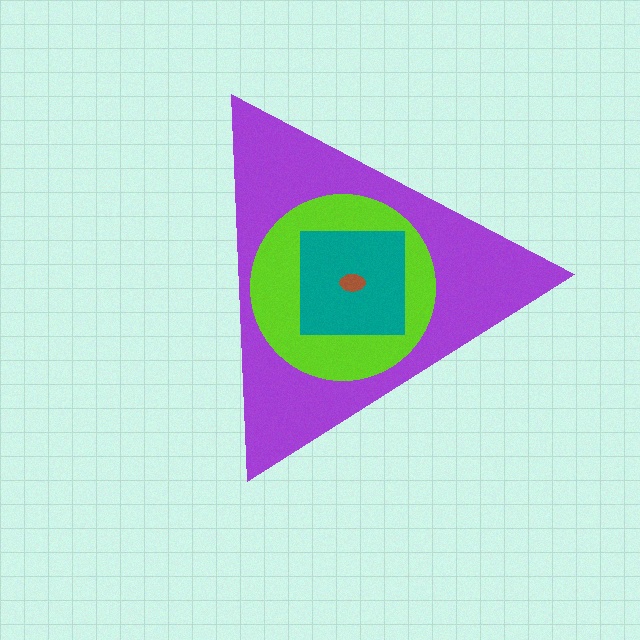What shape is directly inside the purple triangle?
The lime circle.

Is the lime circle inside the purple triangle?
Yes.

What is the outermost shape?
The purple triangle.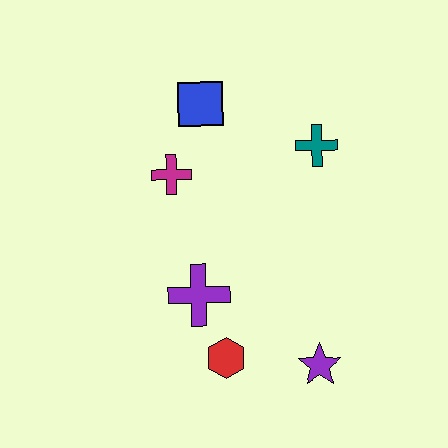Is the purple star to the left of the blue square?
No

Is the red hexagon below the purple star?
No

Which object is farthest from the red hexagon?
The blue square is farthest from the red hexagon.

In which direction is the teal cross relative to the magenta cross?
The teal cross is to the right of the magenta cross.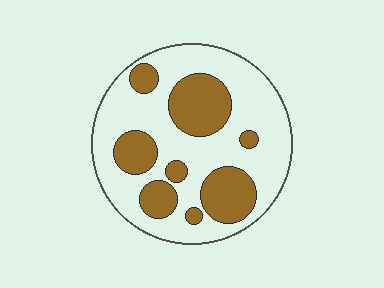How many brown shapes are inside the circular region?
8.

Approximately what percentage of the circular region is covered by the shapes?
Approximately 30%.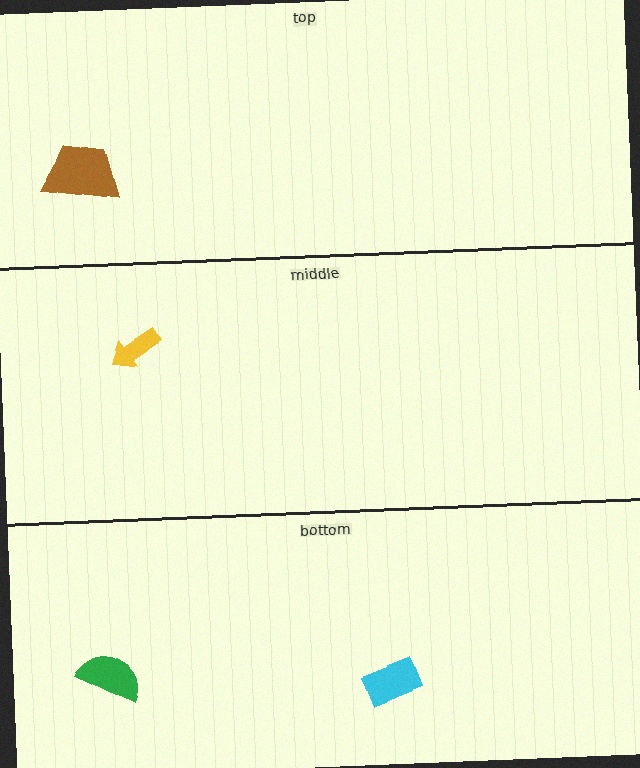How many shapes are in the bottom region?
2.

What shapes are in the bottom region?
The green semicircle, the cyan rectangle.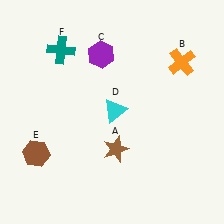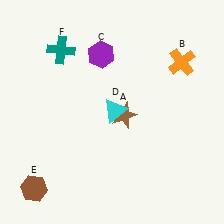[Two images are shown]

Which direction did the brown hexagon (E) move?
The brown hexagon (E) moved down.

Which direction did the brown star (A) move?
The brown star (A) moved up.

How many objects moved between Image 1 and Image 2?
2 objects moved between the two images.